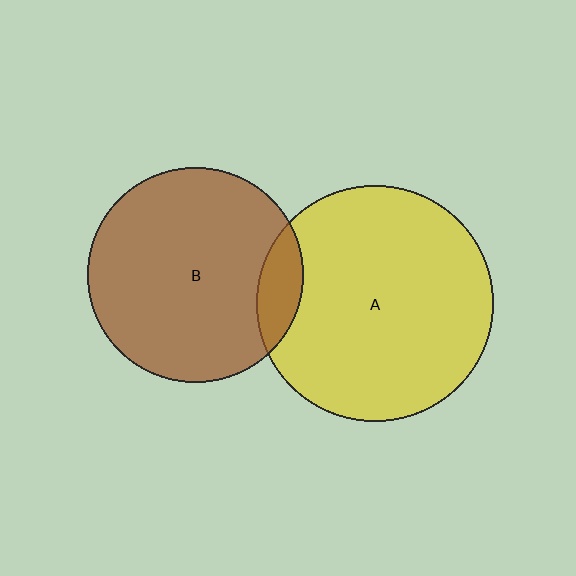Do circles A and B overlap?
Yes.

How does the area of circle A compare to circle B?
Approximately 1.2 times.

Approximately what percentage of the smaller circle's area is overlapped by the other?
Approximately 10%.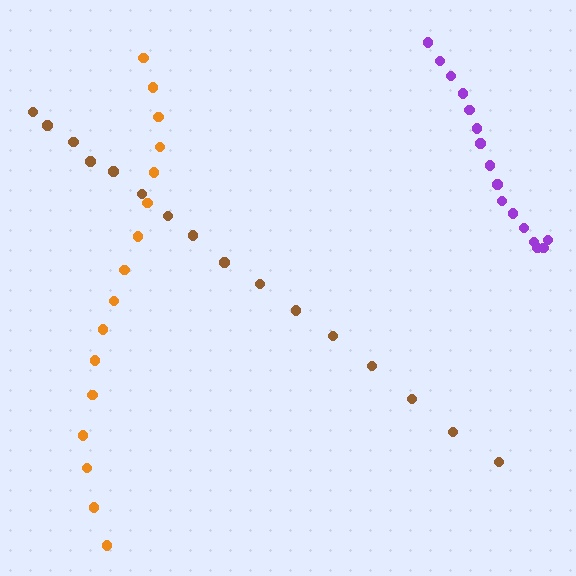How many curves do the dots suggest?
There are 3 distinct paths.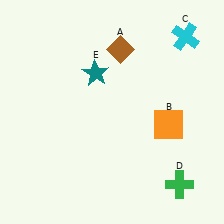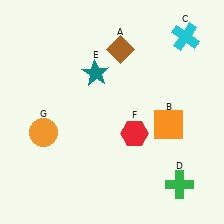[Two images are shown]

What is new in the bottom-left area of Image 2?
An orange circle (G) was added in the bottom-left area of Image 2.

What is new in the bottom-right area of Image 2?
A red hexagon (F) was added in the bottom-right area of Image 2.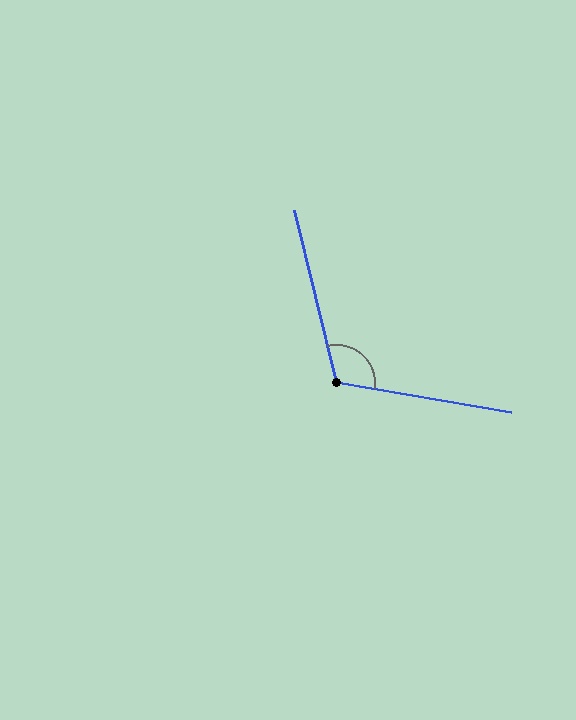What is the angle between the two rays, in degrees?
Approximately 113 degrees.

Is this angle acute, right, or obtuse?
It is obtuse.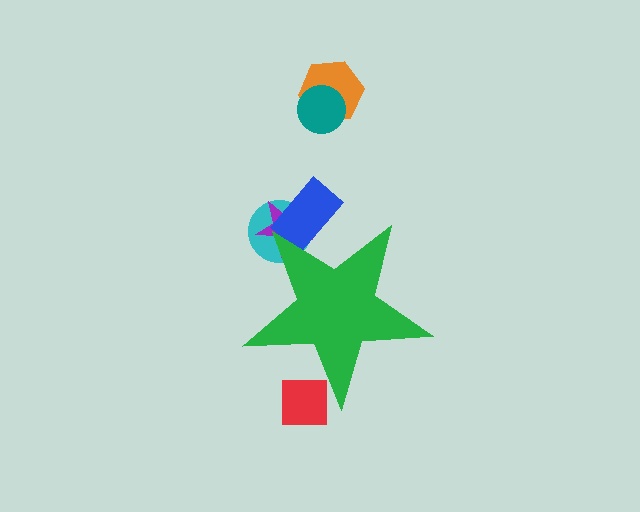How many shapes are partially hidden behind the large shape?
4 shapes are partially hidden.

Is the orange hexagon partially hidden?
No, the orange hexagon is fully visible.